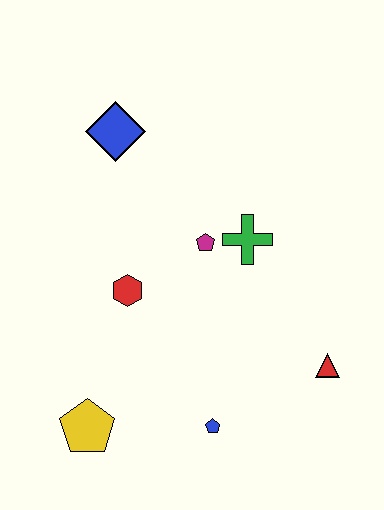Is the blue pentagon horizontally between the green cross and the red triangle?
No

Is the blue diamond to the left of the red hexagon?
Yes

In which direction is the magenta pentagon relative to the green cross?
The magenta pentagon is to the left of the green cross.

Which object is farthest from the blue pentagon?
The blue diamond is farthest from the blue pentagon.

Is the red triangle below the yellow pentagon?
No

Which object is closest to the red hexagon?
The magenta pentagon is closest to the red hexagon.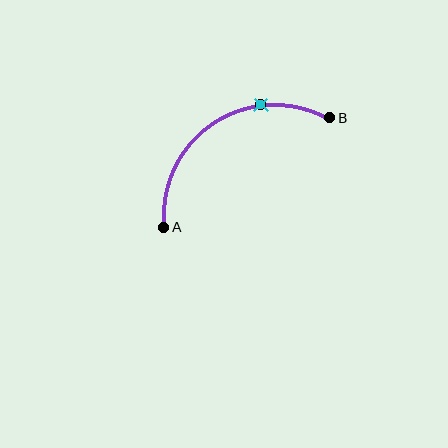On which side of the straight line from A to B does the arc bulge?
The arc bulges above the straight line connecting A and B.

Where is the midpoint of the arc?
The arc midpoint is the point on the curve farthest from the straight line joining A and B. It sits above that line.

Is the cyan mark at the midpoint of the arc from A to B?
No. The cyan mark lies on the arc but is closer to endpoint B. The arc midpoint would be at the point on the curve equidistant along the arc from both A and B.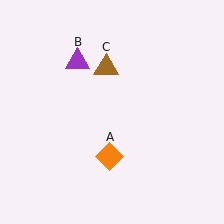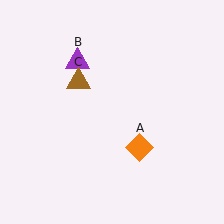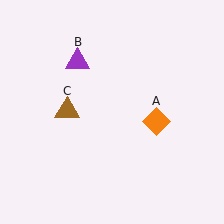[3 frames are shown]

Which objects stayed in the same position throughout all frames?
Purple triangle (object B) remained stationary.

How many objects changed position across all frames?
2 objects changed position: orange diamond (object A), brown triangle (object C).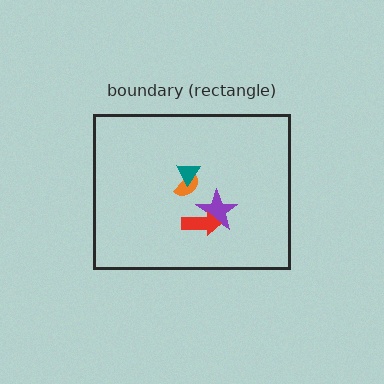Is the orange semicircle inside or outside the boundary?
Inside.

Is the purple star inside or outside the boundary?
Inside.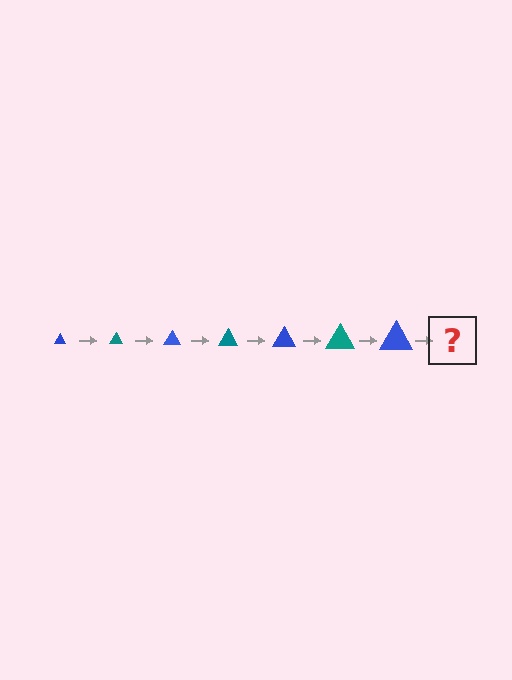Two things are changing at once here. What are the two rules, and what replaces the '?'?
The two rules are that the triangle grows larger each step and the color cycles through blue and teal. The '?' should be a teal triangle, larger than the previous one.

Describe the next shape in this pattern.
It should be a teal triangle, larger than the previous one.